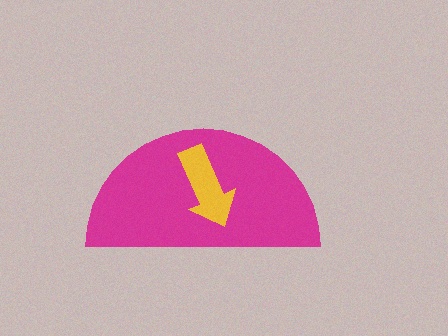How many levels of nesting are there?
2.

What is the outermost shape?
The magenta semicircle.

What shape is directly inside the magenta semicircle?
The yellow arrow.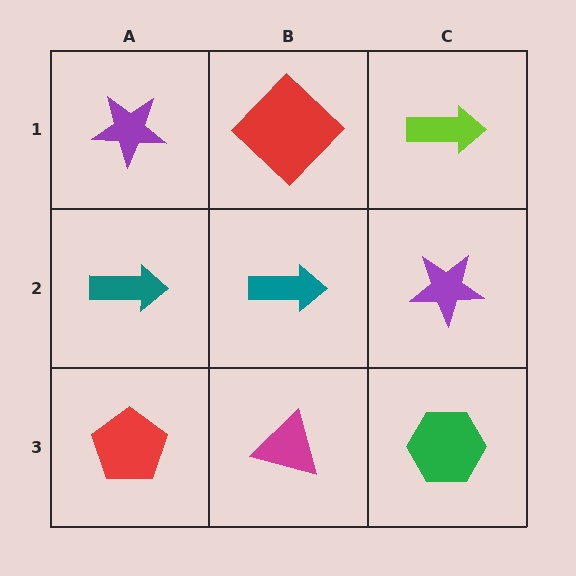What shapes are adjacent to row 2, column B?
A red diamond (row 1, column B), a magenta triangle (row 3, column B), a teal arrow (row 2, column A), a purple star (row 2, column C).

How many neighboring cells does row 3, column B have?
3.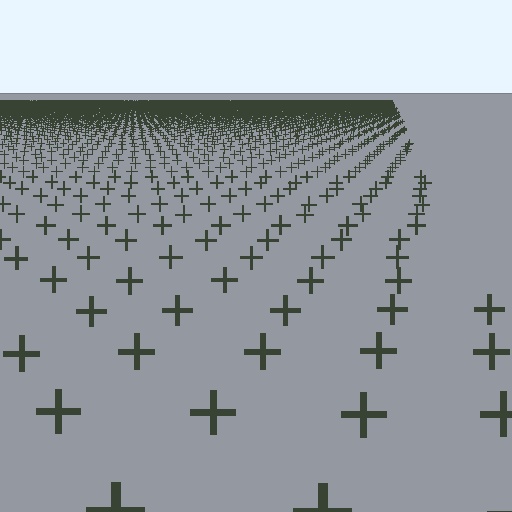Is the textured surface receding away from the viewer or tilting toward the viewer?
The surface is receding away from the viewer. Texture elements get smaller and denser toward the top.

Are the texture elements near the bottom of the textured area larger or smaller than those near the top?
Larger. Near the bottom, elements are closer to the viewer and appear at a bigger on-screen size.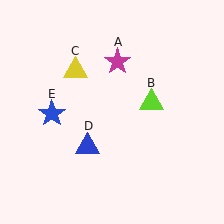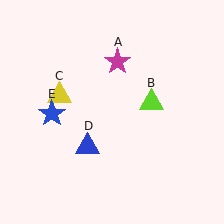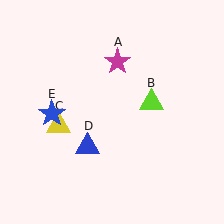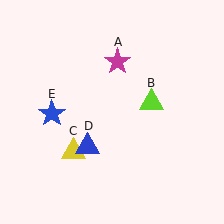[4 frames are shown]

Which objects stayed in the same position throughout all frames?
Magenta star (object A) and lime triangle (object B) and blue triangle (object D) and blue star (object E) remained stationary.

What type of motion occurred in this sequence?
The yellow triangle (object C) rotated counterclockwise around the center of the scene.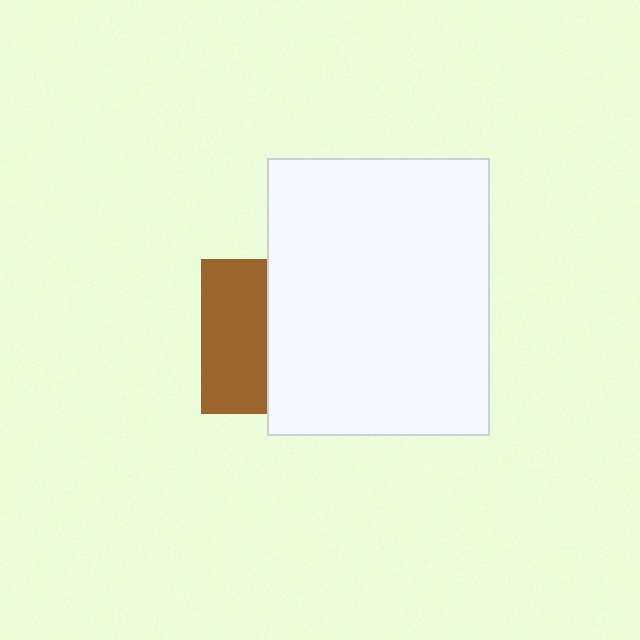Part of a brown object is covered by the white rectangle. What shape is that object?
It is a square.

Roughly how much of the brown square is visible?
A small part of it is visible (roughly 43%).